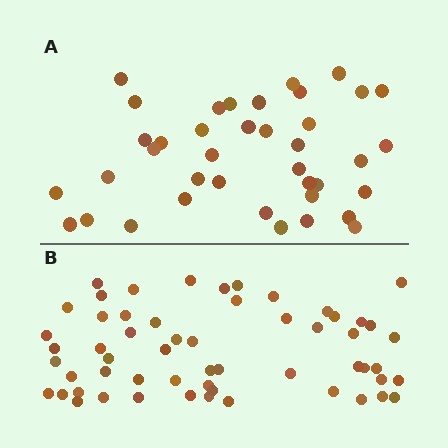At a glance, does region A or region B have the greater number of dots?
Region B (the bottom region) has more dots.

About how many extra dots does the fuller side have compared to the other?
Region B has approximately 20 more dots than region A.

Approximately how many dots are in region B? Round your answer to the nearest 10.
About 60 dots. (The exact count is 57, which rounds to 60.)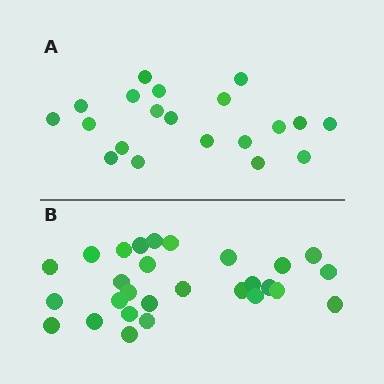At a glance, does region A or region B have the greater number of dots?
Region B (the bottom region) has more dots.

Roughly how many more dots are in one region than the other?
Region B has roughly 8 or so more dots than region A.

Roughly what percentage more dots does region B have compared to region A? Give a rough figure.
About 40% more.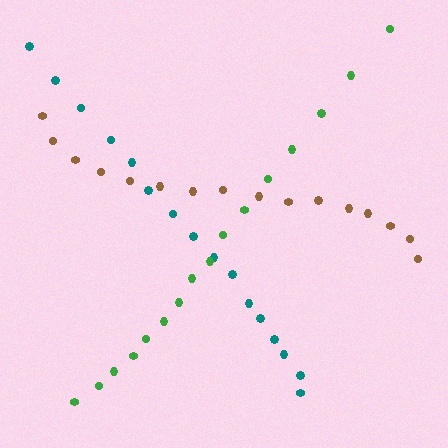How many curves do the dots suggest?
There are 3 distinct paths.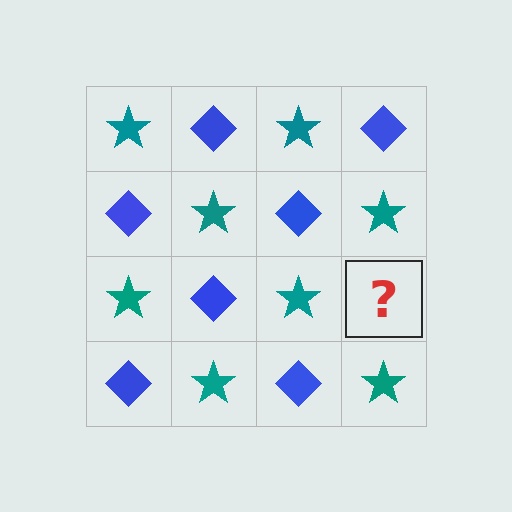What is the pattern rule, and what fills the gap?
The rule is that it alternates teal star and blue diamond in a checkerboard pattern. The gap should be filled with a blue diamond.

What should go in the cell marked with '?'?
The missing cell should contain a blue diamond.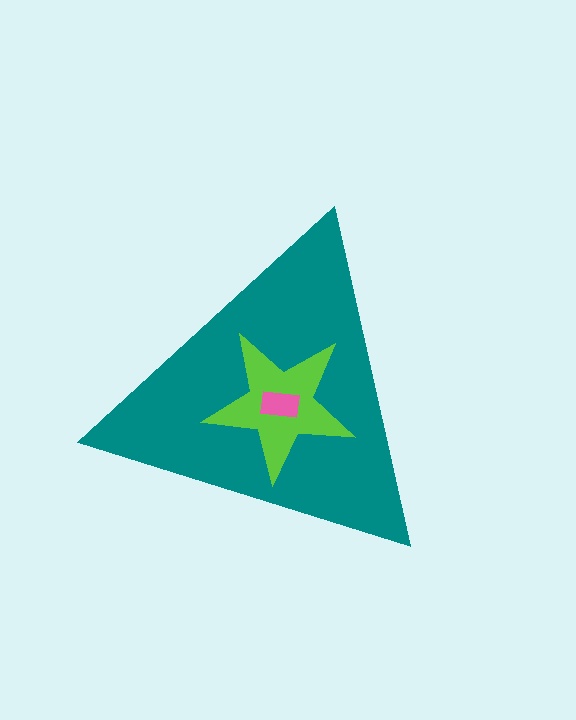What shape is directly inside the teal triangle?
The lime star.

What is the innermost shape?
The pink rectangle.